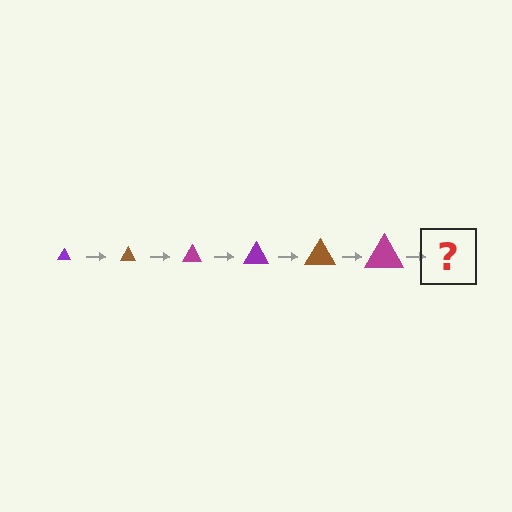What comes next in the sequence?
The next element should be a purple triangle, larger than the previous one.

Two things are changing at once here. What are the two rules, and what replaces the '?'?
The two rules are that the triangle grows larger each step and the color cycles through purple, brown, and magenta. The '?' should be a purple triangle, larger than the previous one.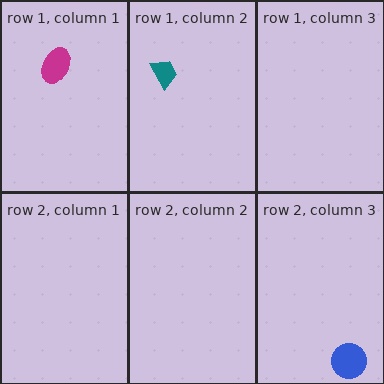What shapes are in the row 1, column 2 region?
The teal trapezoid.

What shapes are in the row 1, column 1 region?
The magenta ellipse.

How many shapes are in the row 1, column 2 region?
1.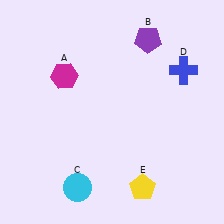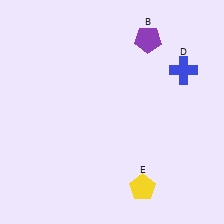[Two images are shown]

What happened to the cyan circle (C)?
The cyan circle (C) was removed in Image 2. It was in the bottom-left area of Image 1.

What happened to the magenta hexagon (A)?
The magenta hexagon (A) was removed in Image 2. It was in the top-left area of Image 1.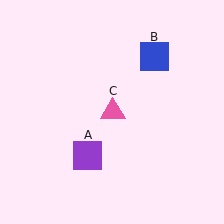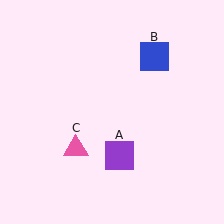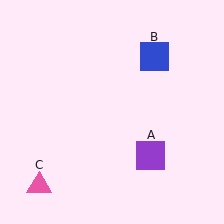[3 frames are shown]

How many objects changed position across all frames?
2 objects changed position: purple square (object A), pink triangle (object C).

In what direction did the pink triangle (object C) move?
The pink triangle (object C) moved down and to the left.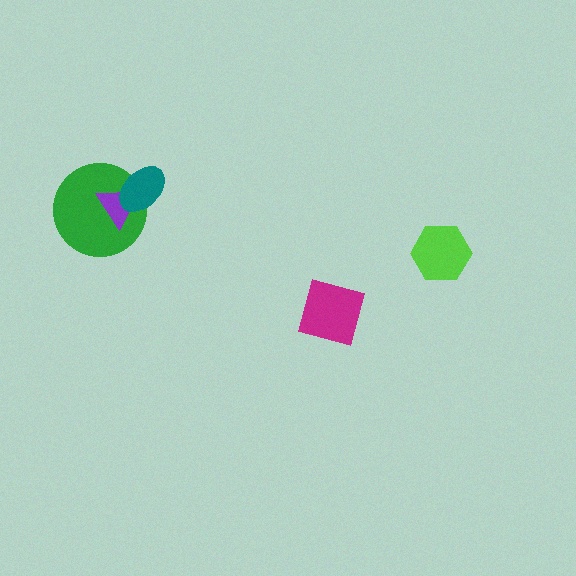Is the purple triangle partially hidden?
Yes, it is partially covered by another shape.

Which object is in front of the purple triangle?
The teal ellipse is in front of the purple triangle.